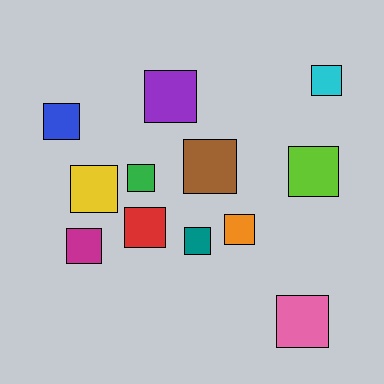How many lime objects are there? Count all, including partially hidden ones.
There is 1 lime object.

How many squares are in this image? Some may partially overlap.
There are 12 squares.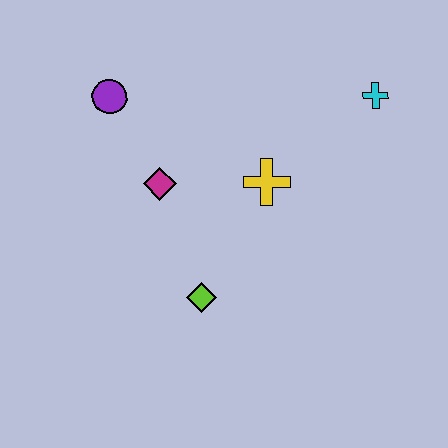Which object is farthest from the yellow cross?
The purple circle is farthest from the yellow cross.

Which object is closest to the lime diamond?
The magenta diamond is closest to the lime diamond.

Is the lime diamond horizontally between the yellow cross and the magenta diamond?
Yes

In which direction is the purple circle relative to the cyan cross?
The purple circle is to the left of the cyan cross.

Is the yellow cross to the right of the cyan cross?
No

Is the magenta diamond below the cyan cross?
Yes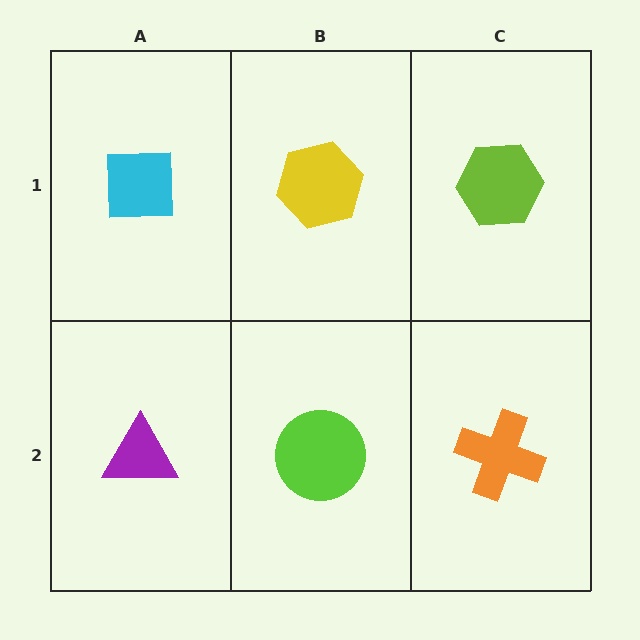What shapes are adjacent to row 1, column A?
A purple triangle (row 2, column A), a yellow hexagon (row 1, column B).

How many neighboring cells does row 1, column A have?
2.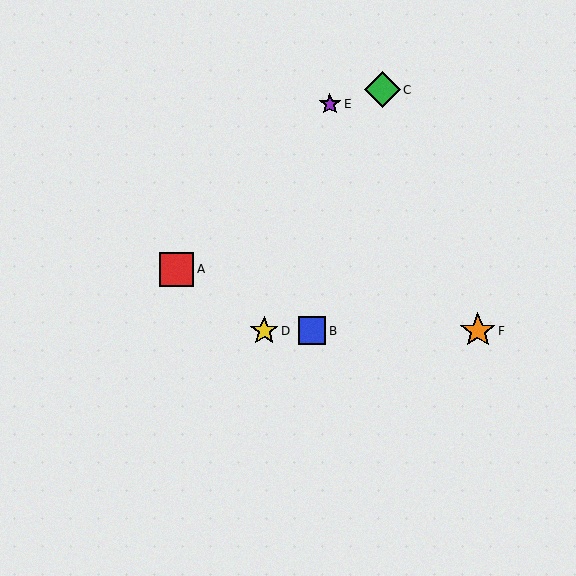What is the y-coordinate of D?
Object D is at y≈331.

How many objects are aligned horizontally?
3 objects (B, D, F) are aligned horizontally.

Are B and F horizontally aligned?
Yes, both are at y≈331.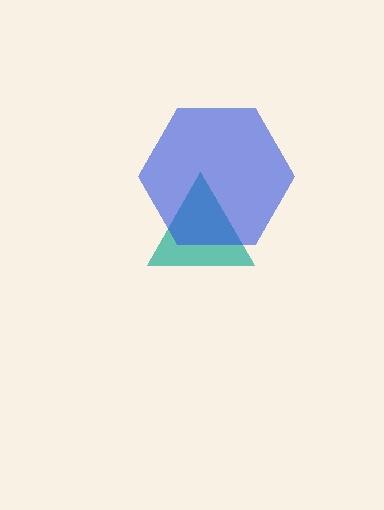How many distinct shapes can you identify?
There are 2 distinct shapes: a teal triangle, a blue hexagon.